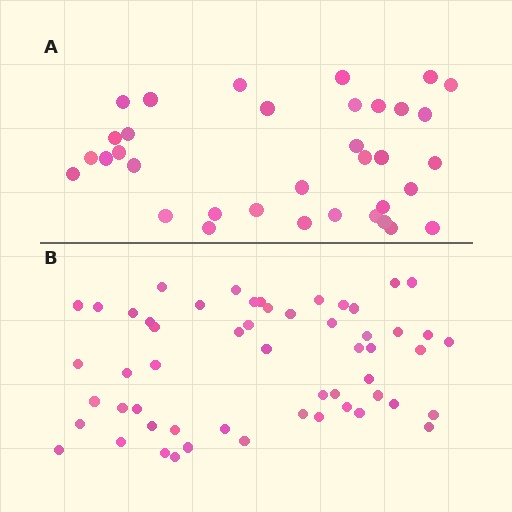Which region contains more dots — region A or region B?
Region B (the bottom region) has more dots.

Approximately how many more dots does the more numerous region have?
Region B has approximately 20 more dots than region A.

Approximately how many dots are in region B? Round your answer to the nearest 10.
About 60 dots. (The exact count is 55, which rounds to 60.)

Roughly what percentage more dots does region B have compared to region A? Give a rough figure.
About 55% more.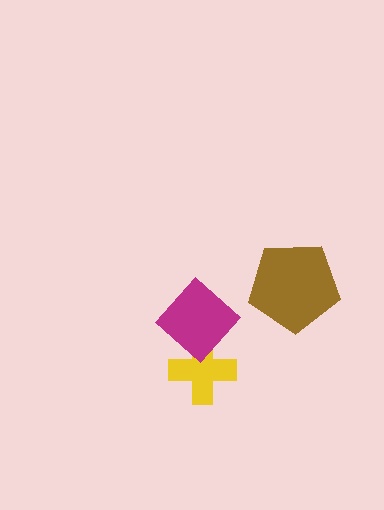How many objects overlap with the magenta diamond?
1 object overlaps with the magenta diamond.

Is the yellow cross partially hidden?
Yes, it is partially covered by another shape.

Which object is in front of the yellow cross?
The magenta diamond is in front of the yellow cross.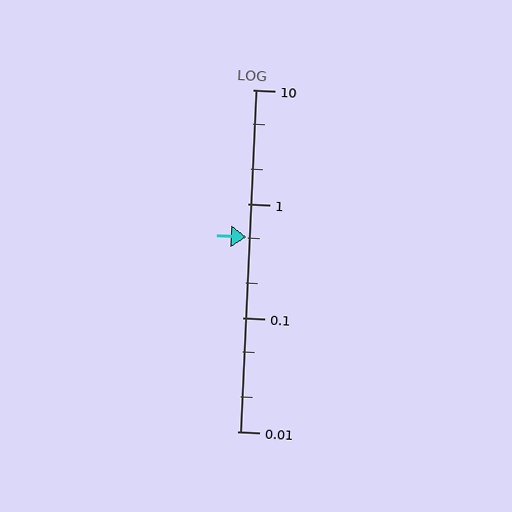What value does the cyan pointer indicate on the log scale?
The pointer indicates approximately 0.51.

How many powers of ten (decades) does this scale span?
The scale spans 3 decades, from 0.01 to 10.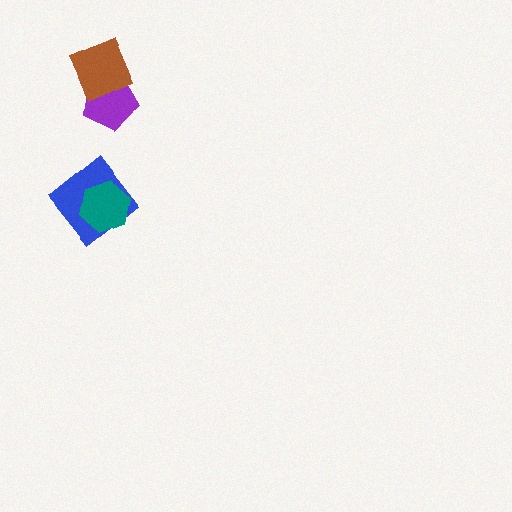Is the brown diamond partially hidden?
No, no other shape covers it.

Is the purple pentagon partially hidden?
Yes, it is partially covered by another shape.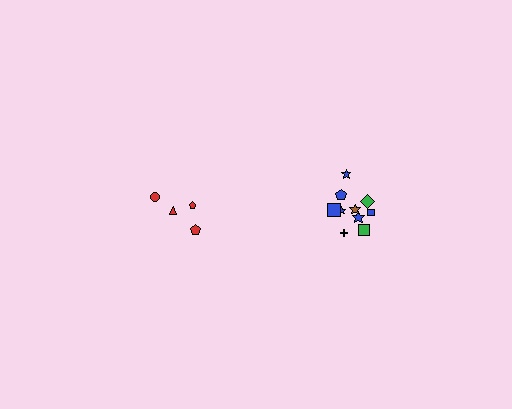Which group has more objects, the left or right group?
The right group.